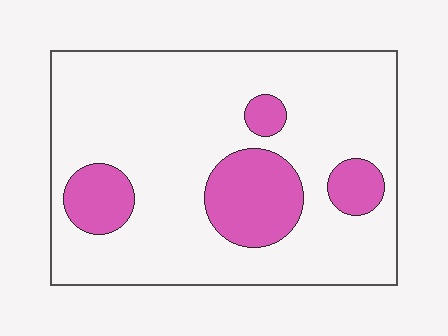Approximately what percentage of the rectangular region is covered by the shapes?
Approximately 20%.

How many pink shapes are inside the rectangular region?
4.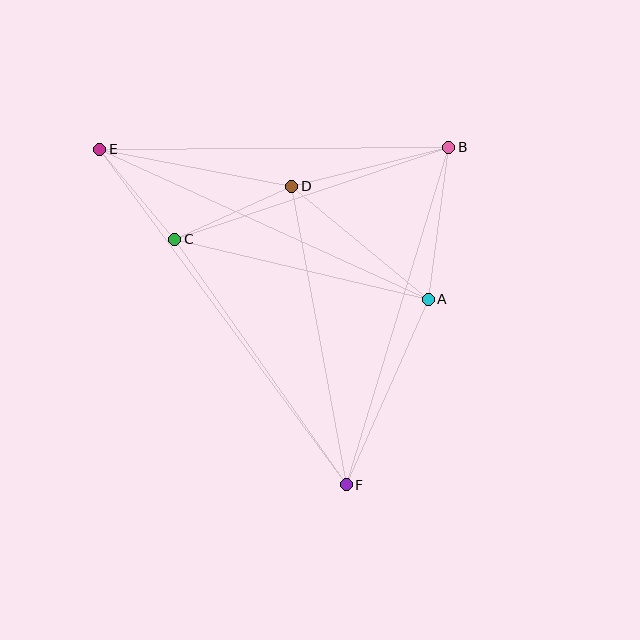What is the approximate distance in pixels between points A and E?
The distance between A and E is approximately 361 pixels.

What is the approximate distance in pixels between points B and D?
The distance between B and D is approximately 161 pixels.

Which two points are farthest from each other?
Points E and F are farthest from each other.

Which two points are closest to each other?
Points C and E are closest to each other.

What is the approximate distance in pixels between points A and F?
The distance between A and F is approximately 203 pixels.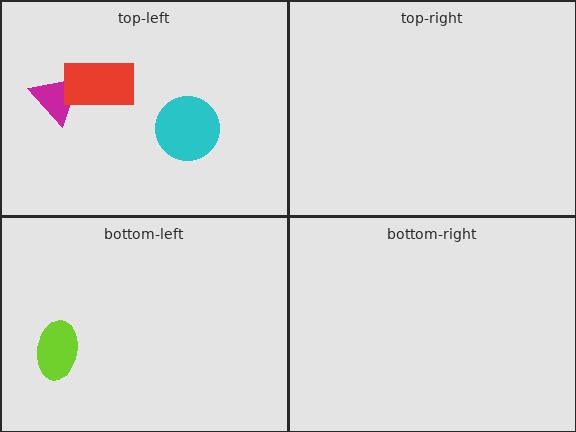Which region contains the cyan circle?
The top-left region.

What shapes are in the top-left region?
The cyan circle, the magenta triangle, the red rectangle.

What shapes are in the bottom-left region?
The lime ellipse.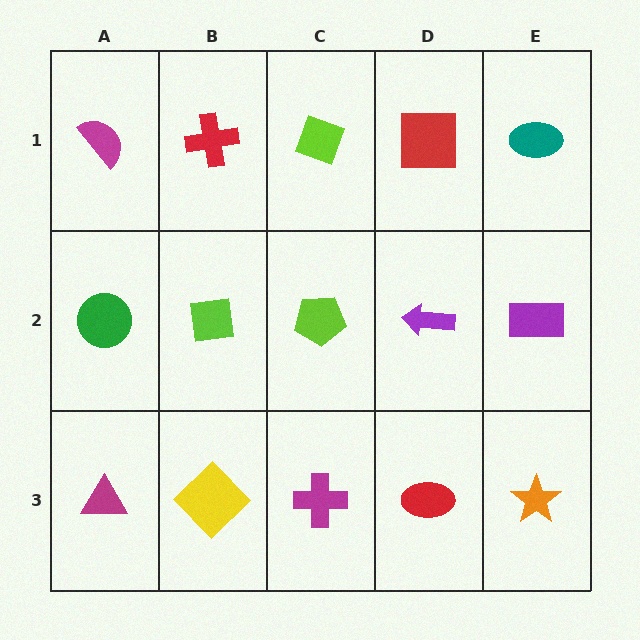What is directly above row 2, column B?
A red cross.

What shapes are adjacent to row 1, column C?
A lime pentagon (row 2, column C), a red cross (row 1, column B), a red square (row 1, column D).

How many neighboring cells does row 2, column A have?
3.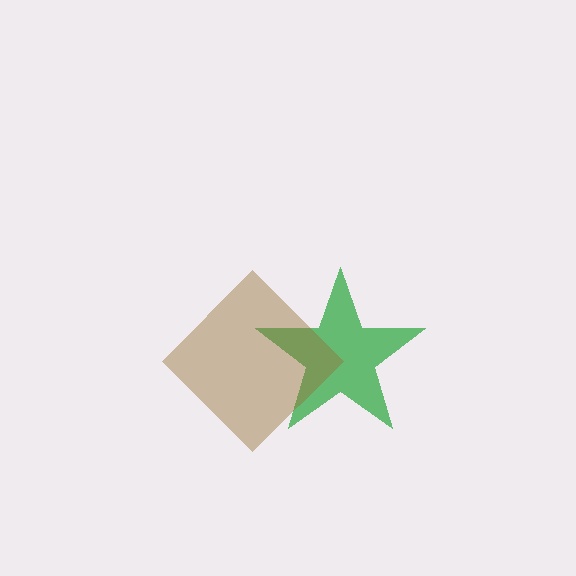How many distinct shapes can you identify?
There are 2 distinct shapes: a green star, a brown diamond.